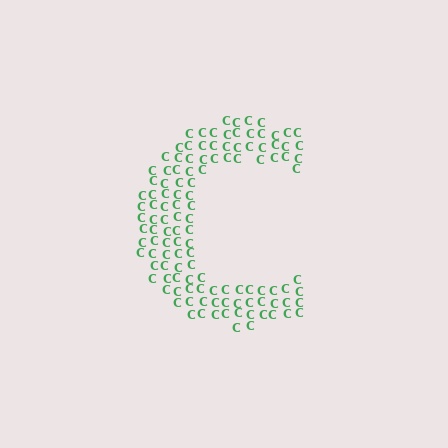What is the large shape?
The large shape is the letter C.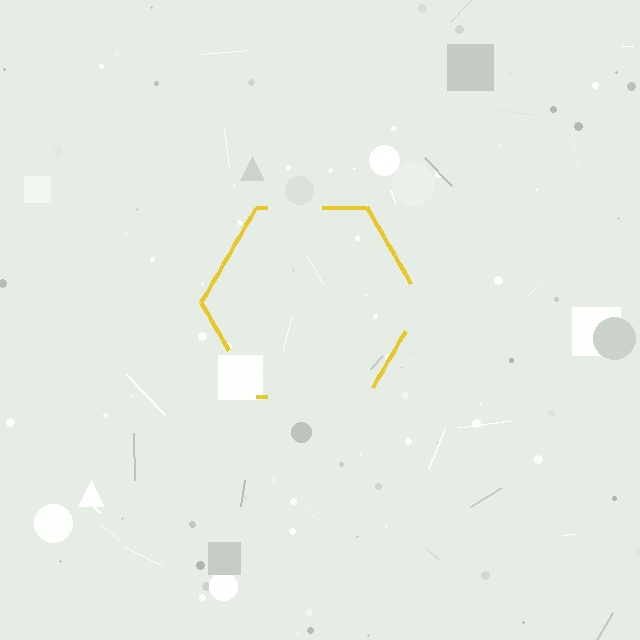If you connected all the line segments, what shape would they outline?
They would outline a hexagon.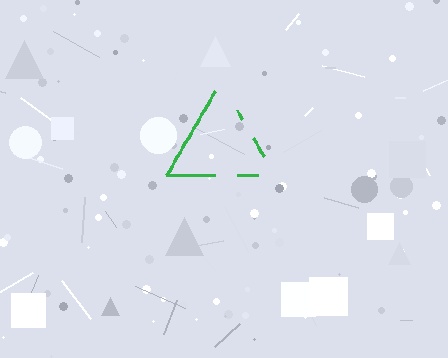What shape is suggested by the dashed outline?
The dashed outline suggests a triangle.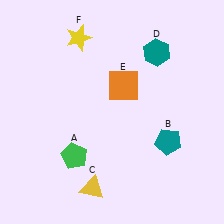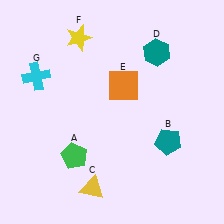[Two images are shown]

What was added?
A cyan cross (G) was added in Image 2.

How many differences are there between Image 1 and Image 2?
There is 1 difference between the two images.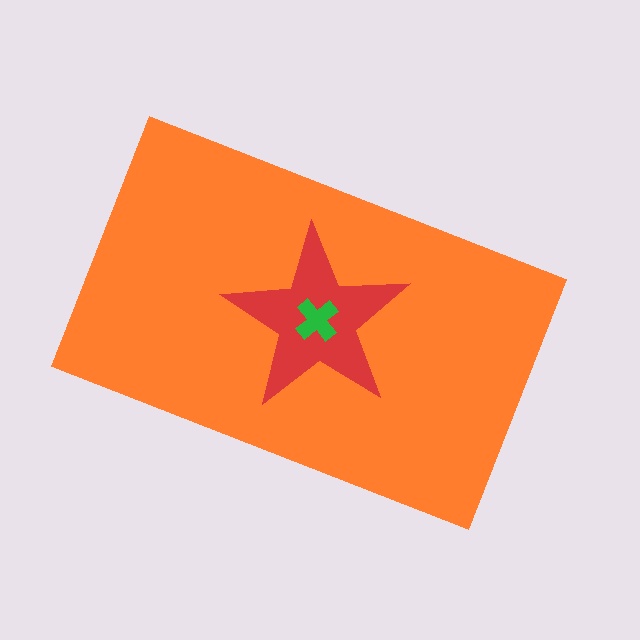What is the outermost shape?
The orange rectangle.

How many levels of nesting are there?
3.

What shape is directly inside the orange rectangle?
The red star.